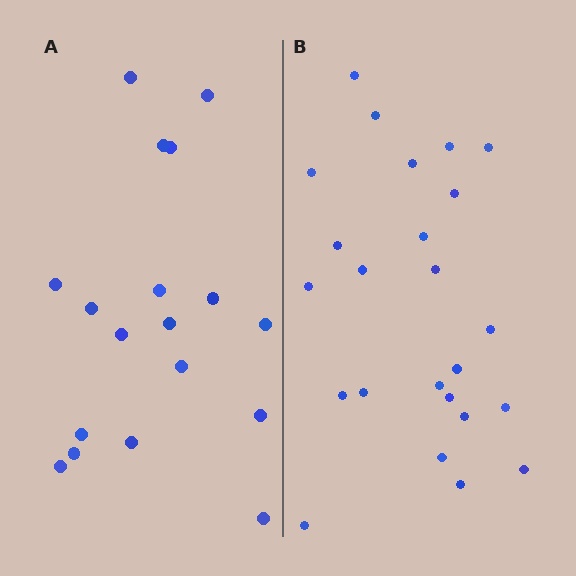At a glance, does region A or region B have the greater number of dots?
Region B (the right region) has more dots.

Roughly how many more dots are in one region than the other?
Region B has about 6 more dots than region A.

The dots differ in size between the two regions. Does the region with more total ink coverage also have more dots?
No. Region A has more total ink coverage because its dots are larger, but region B actually contains more individual dots. Total area can be misleading — the number of items is what matters here.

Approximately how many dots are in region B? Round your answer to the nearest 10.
About 20 dots. (The exact count is 24, which rounds to 20.)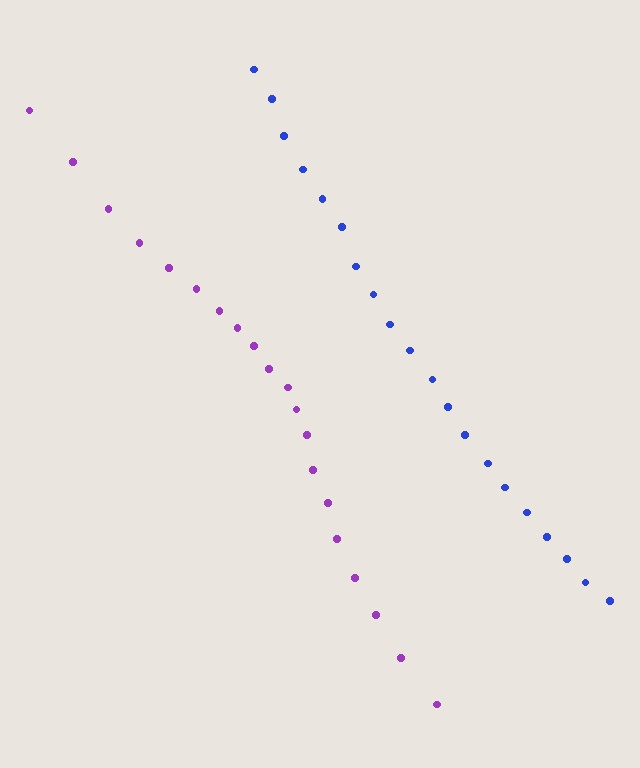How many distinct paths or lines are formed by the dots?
There are 2 distinct paths.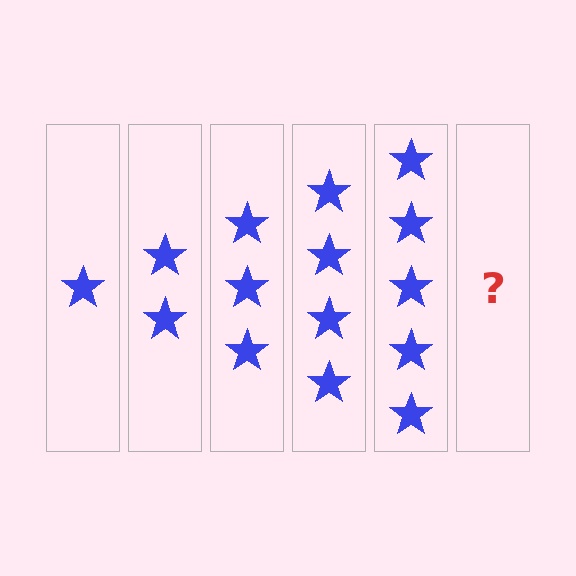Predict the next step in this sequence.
The next step is 6 stars.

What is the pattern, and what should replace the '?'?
The pattern is that each step adds one more star. The '?' should be 6 stars.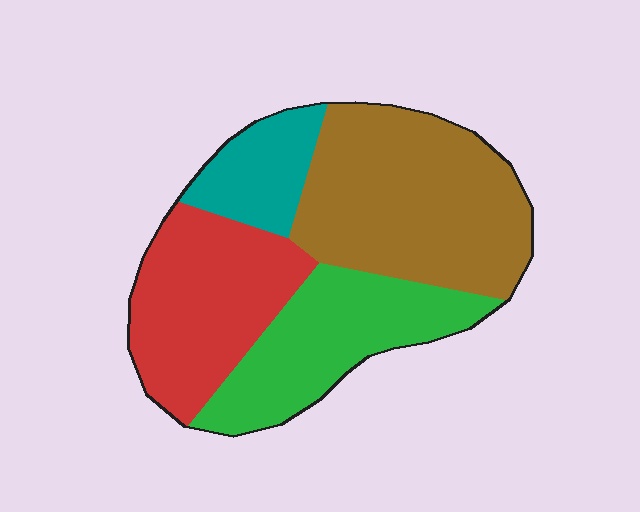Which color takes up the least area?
Teal, at roughly 10%.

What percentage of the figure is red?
Red covers around 25% of the figure.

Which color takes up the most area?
Brown, at roughly 35%.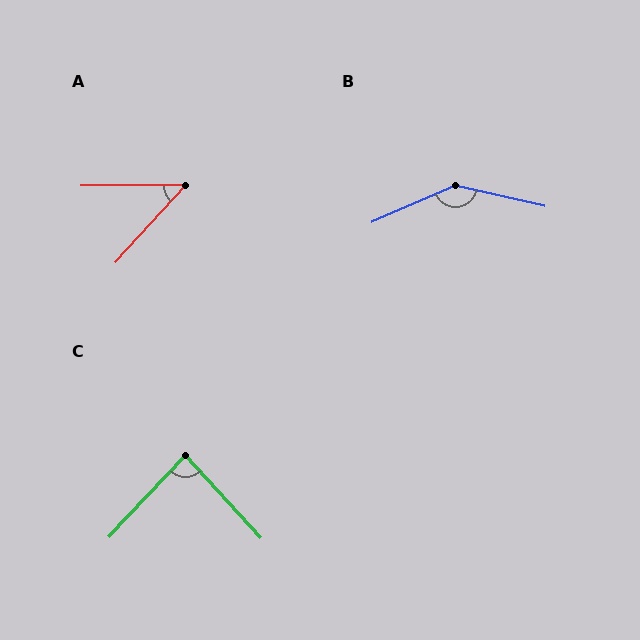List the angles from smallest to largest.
A (48°), C (86°), B (143°).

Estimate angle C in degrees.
Approximately 86 degrees.